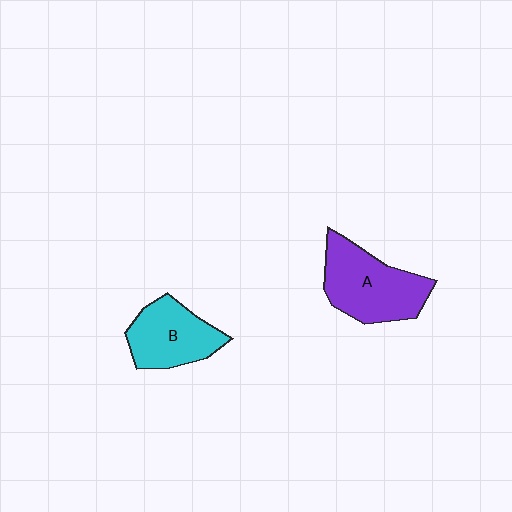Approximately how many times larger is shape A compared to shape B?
Approximately 1.3 times.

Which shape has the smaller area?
Shape B (cyan).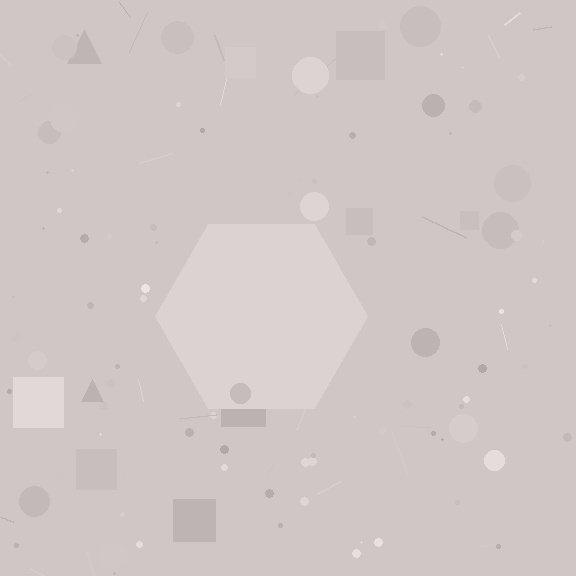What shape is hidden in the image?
A hexagon is hidden in the image.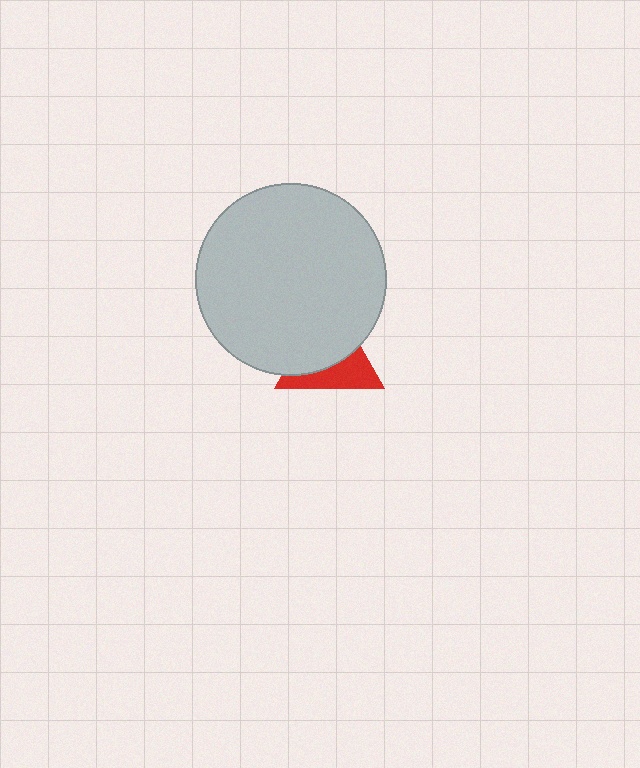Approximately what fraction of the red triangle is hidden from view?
Roughly 58% of the red triangle is hidden behind the light gray circle.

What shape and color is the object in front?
The object in front is a light gray circle.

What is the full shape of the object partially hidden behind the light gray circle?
The partially hidden object is a red triangle.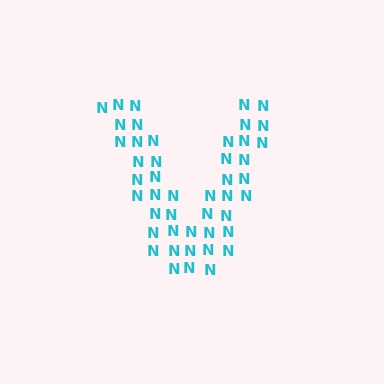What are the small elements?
The small elements are letter N's.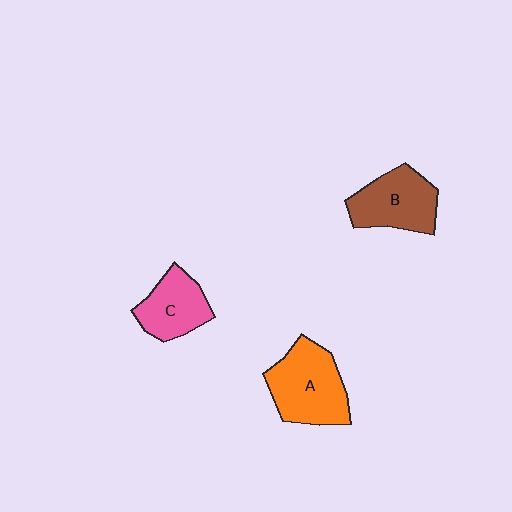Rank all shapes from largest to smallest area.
From largest to smallest: A (orange), B (brown), C (pink).